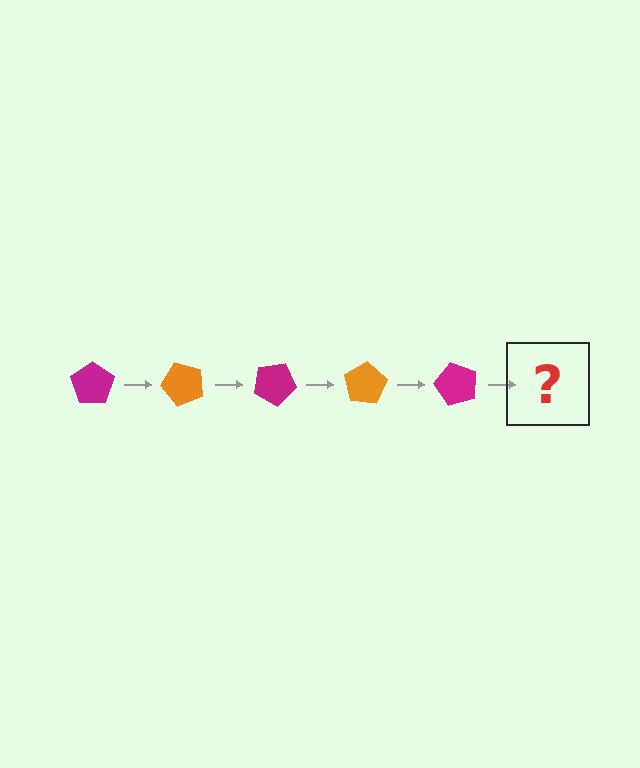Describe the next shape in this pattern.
It should be an orange pentagon, rotated 250 degrees from the start.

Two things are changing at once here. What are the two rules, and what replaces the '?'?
The two rules are that it rotates 50 degrees each step and the color cycles through magenta and orange. The '?' should be an orange pentagon, rotated 250 degrees from the start.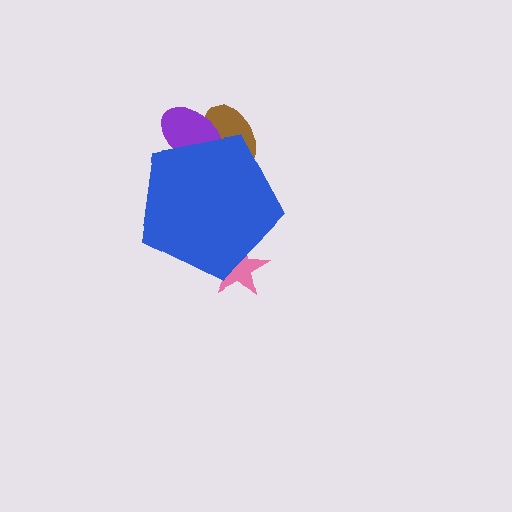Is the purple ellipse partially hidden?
Yes, the purple ellipse is partially hidden behind the blue pentagon.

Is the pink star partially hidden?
Yes, the pink star is partially hidden behind the blue pentagon.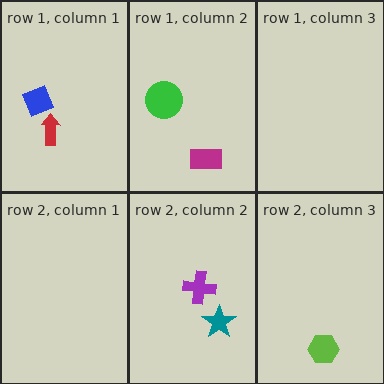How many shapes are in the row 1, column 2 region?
2.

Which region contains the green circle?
The row 1, column 2 region.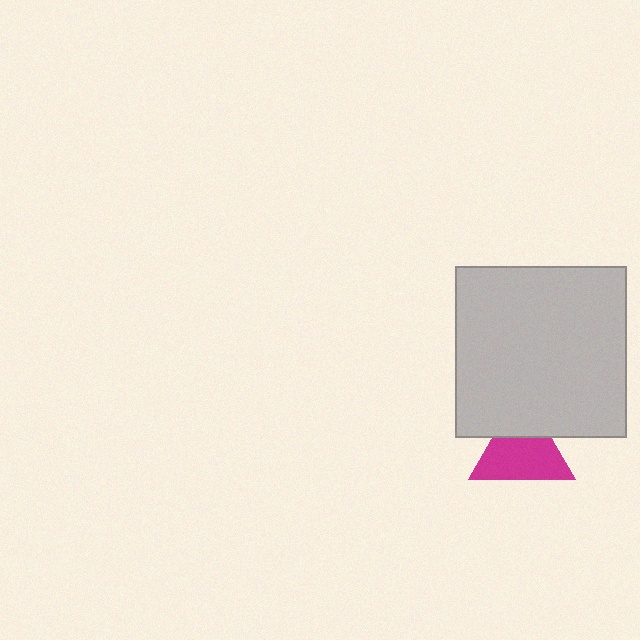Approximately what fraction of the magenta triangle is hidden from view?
Roughly 30% of the magenta triangle is hidden behind the light gray square.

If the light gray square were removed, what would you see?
You would see the complete magenta triangle.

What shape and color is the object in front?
The object in front is a light gray square.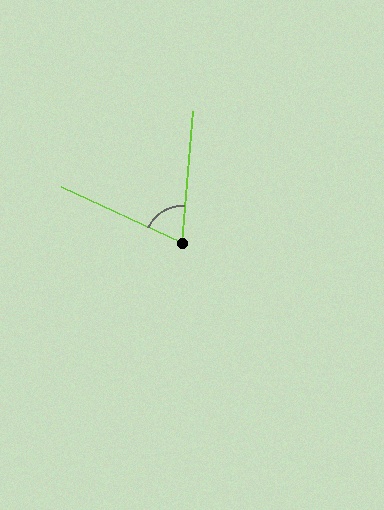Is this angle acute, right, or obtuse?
It is acute.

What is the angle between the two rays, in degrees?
Approximately 70 degrees.